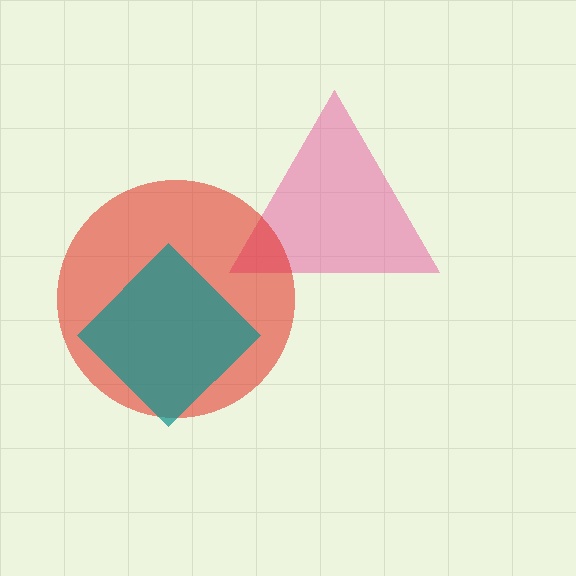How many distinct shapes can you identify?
There are 3 distinct shapes: a pink triangle, a red circle, a teal diamond.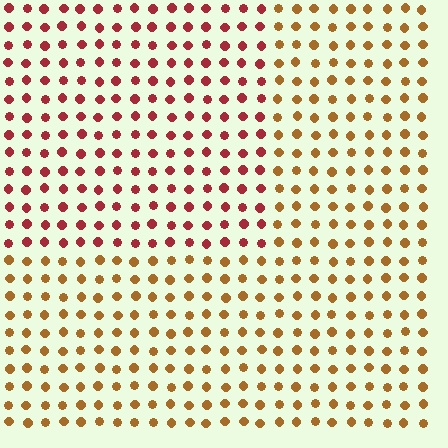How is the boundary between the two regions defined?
The boundary is defined purely by a slight shift in hue (about 40 degrees). Spacing, size, and orientation are identical on both sides.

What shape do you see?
I see a rectangle.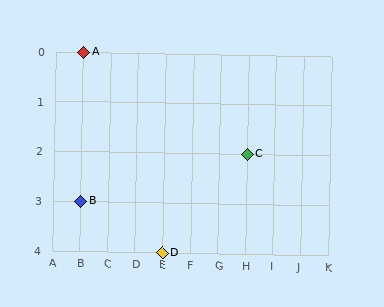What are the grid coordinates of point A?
Point A is at grid coordinates (B, 0).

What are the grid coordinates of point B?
Point B is at grid coordinates (B, 3).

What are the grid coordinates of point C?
Point C is at grid coordinates (H, 2).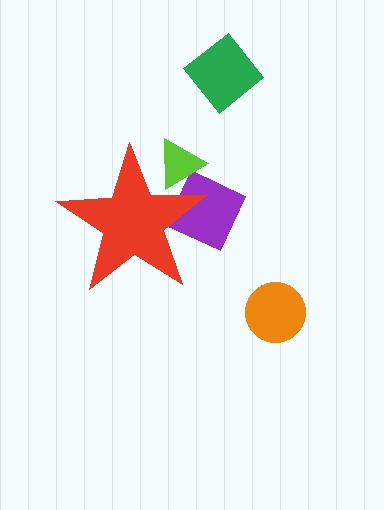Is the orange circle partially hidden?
No, the orange circle is fully visible.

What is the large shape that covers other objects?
A red star.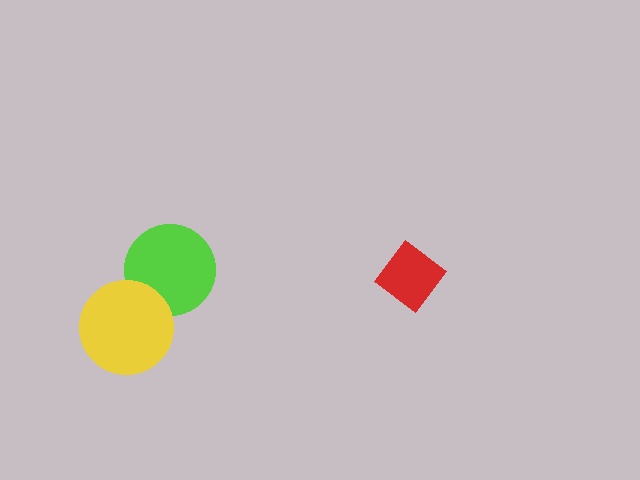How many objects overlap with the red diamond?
0 objects overlap with the red diamond.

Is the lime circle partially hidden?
Yes, it is partially covered by another shape.